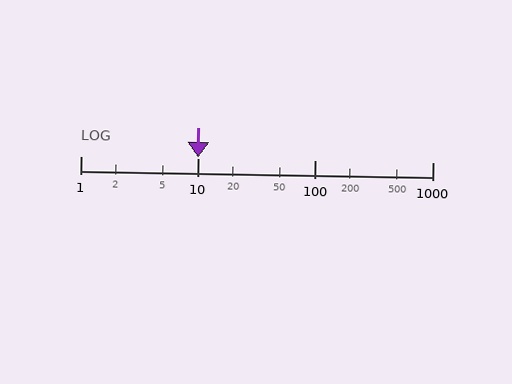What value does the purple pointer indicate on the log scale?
The pointer indicates approximately 10.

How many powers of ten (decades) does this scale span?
The scale spans 3 decades, from 1 to 1000.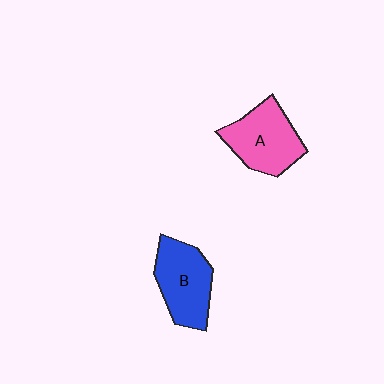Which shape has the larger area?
Shape A (pink).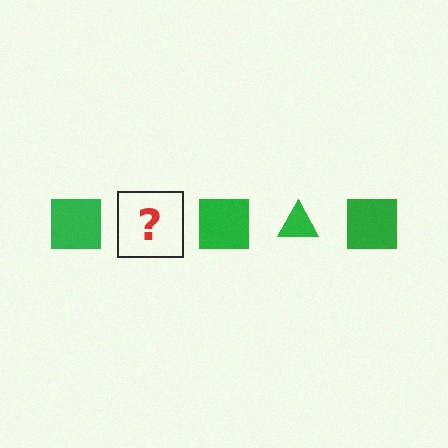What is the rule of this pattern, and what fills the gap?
The rule is that the pattern cycles through square, triangle shapes in green. The gap should be filled with a green triangle.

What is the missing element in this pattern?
The missing element is a green triangle.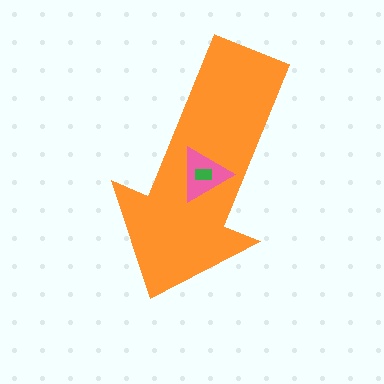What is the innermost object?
The green rectangle.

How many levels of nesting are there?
3.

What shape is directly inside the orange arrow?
The pink triangle.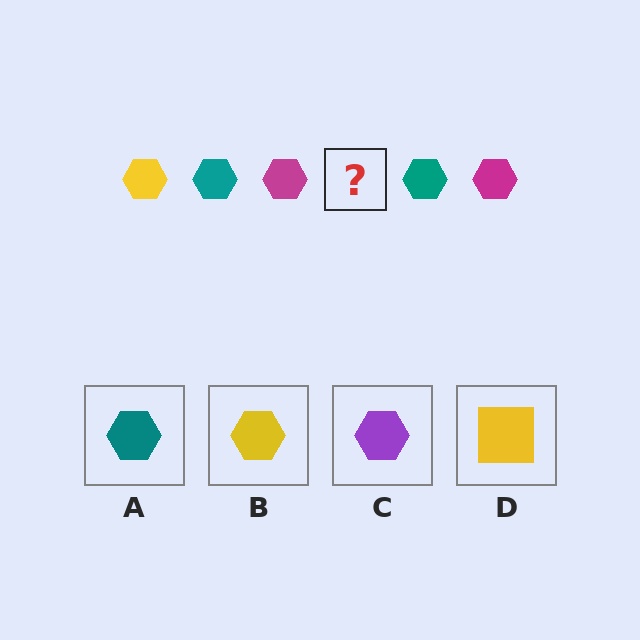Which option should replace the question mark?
Option B.